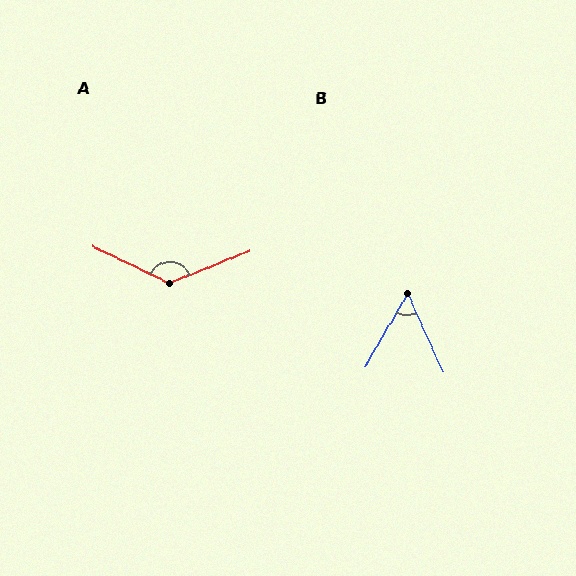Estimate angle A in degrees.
Approximately 132 degrees.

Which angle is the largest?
A, at approximately 132 degrees.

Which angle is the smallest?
B, at approximately 55 degrees.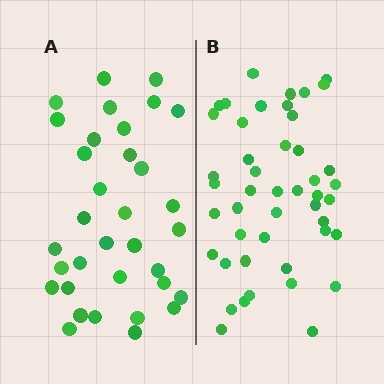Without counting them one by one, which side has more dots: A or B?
Region B (the right region) has more dots.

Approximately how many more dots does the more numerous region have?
Region B has roughly 12 or so more dots than region A.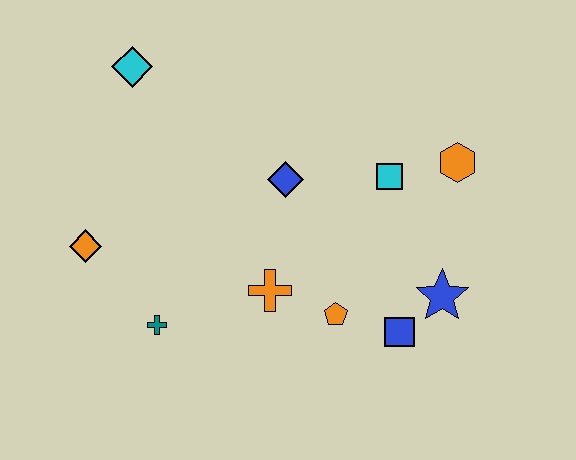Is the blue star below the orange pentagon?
No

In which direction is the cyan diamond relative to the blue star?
The cyan diamond is to the left of the blue star.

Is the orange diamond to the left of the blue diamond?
Yes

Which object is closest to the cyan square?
The orange hexagon is closest to the cyan square.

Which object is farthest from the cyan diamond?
The blue star is farthest from the cyan diamond.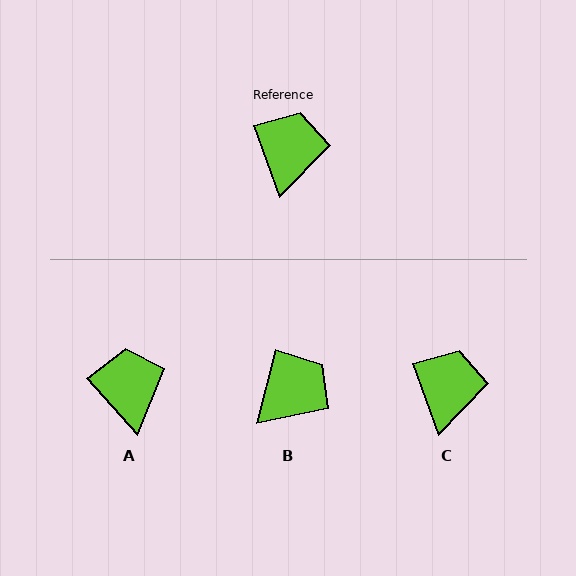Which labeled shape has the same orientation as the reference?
C.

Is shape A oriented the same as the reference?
No, it is off by about 22 degrees.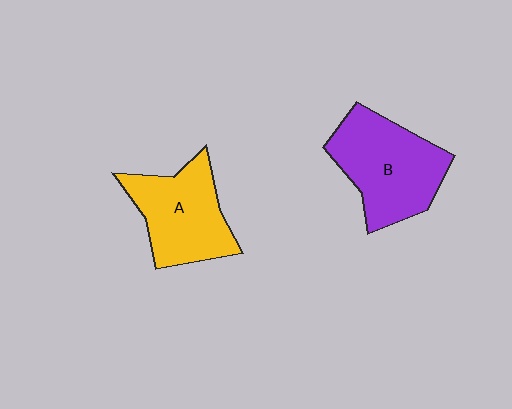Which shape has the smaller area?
Shape A (yellow).